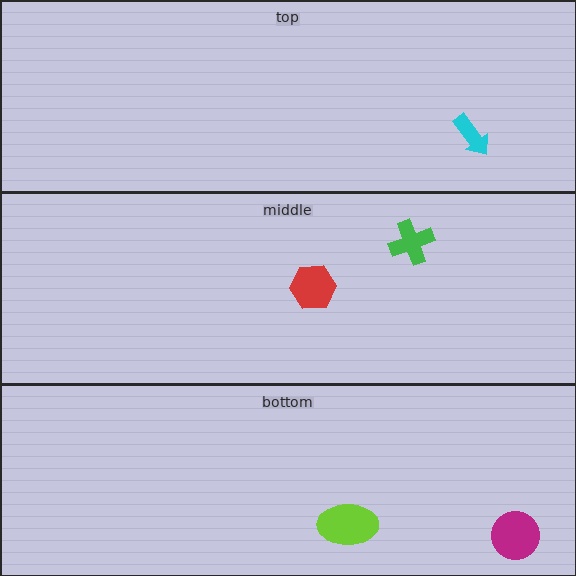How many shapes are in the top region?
1.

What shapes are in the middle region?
The red hexagon, the green cross.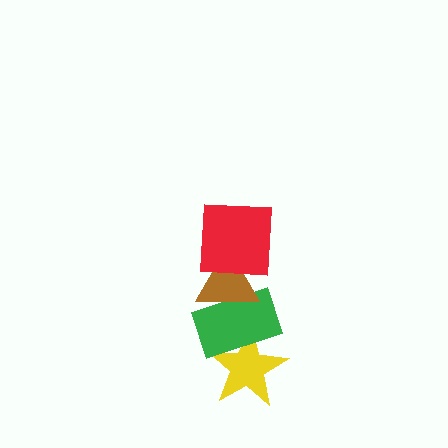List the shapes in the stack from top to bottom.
From top to bottom: the red square, the brown triangle, the green rectangle, the yellow star.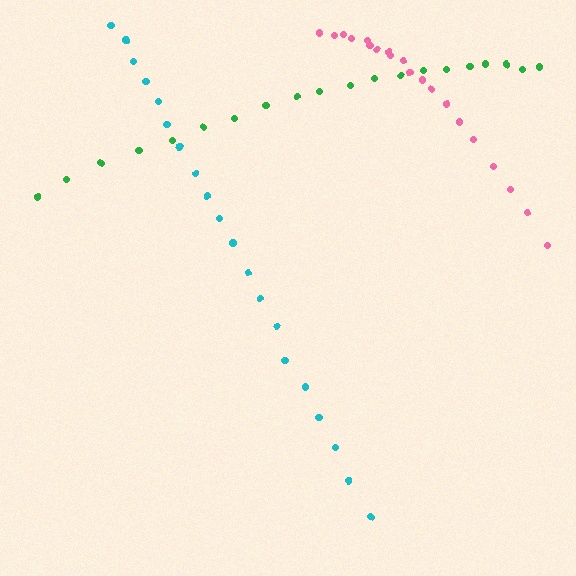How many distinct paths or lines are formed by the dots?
There are 3 distinct paths.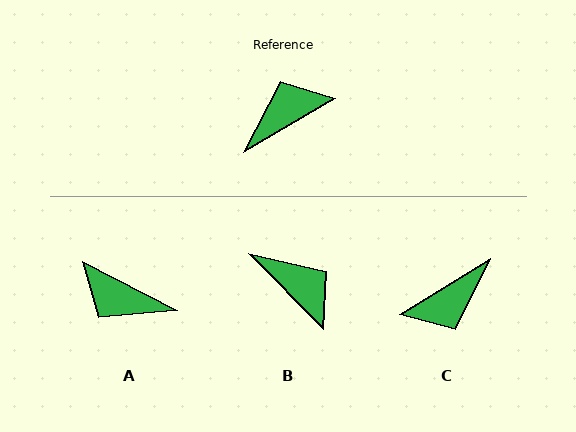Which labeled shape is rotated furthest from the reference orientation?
C, about 179 degrees away.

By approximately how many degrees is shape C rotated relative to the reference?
Approximately 179 degrees clockwise.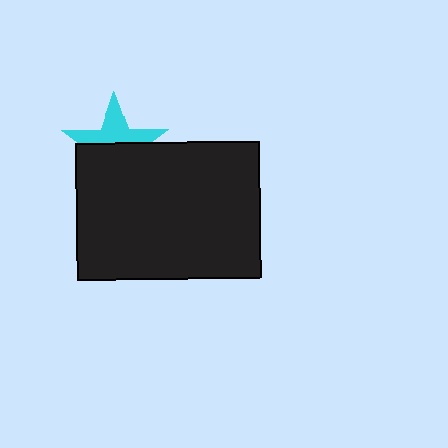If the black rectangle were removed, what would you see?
You would see the complete cyan star.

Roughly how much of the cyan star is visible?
About half of it is visible (roughly 47%).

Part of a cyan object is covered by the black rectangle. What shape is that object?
It is a star.